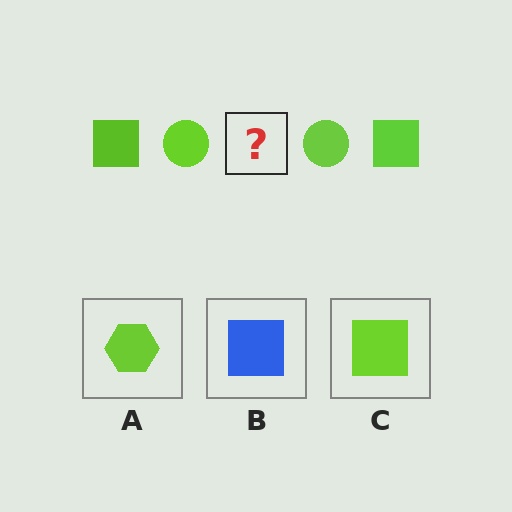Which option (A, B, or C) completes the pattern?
C.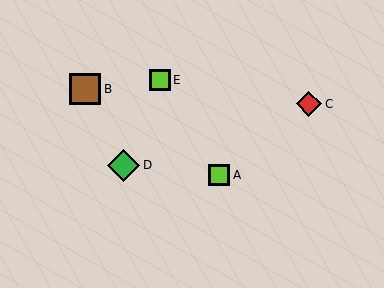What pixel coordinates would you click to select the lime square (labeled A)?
Click at (219, 175) to select the lime square A.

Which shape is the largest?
The green diamond (labeled D) is the largest.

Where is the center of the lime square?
The center of the lime square is at (160, 80).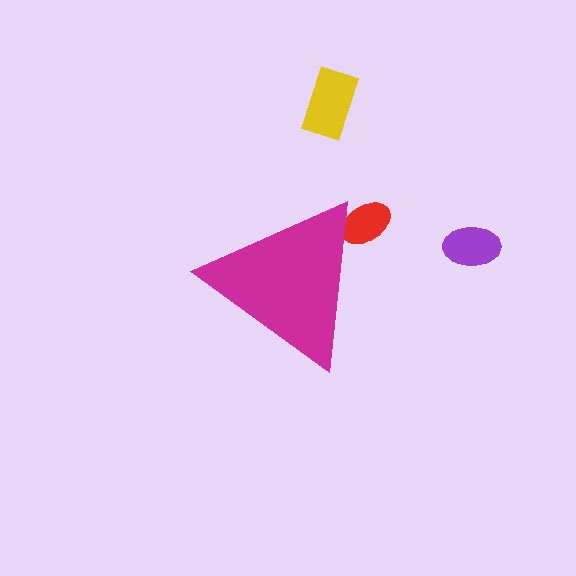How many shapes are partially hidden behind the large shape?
1 shape is partially hidden.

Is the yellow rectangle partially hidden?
No, the yellow rectangle is fully visible.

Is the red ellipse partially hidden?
Yes, the red ellipse is partially hidden behind the magenta triangle.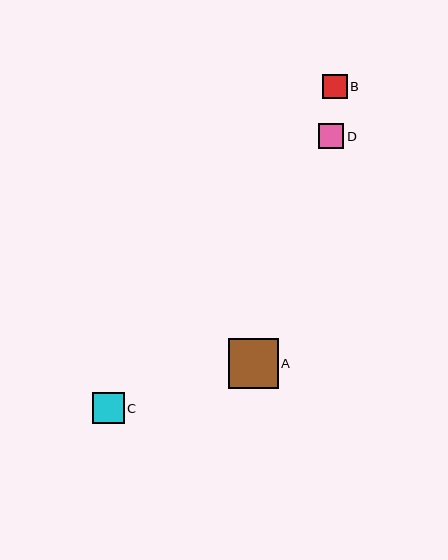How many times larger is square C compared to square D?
Square C is approximately 1.2 times the size of square D.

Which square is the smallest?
Square B is the smallest with a size of approximately 24 pixels.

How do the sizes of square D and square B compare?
Square D and square B are approximately the same size.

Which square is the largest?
Square A is the largest with a size of approximately 50 pixels.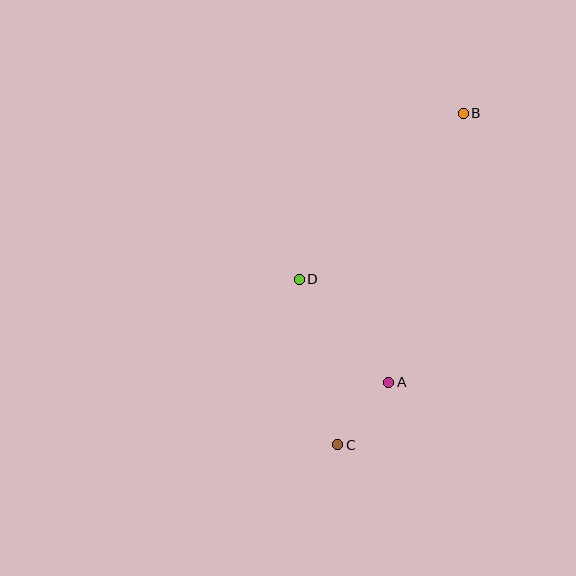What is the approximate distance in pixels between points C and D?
The distance between C and D is approximately 170 pixels.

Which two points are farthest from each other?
Points B and C are farthest from each other.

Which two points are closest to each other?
Points A and C are closest to each other.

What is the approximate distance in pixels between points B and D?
The distance between B and D is approximately 233 pixels.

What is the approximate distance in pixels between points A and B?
The distance between A and B is approximately 279 pixels.